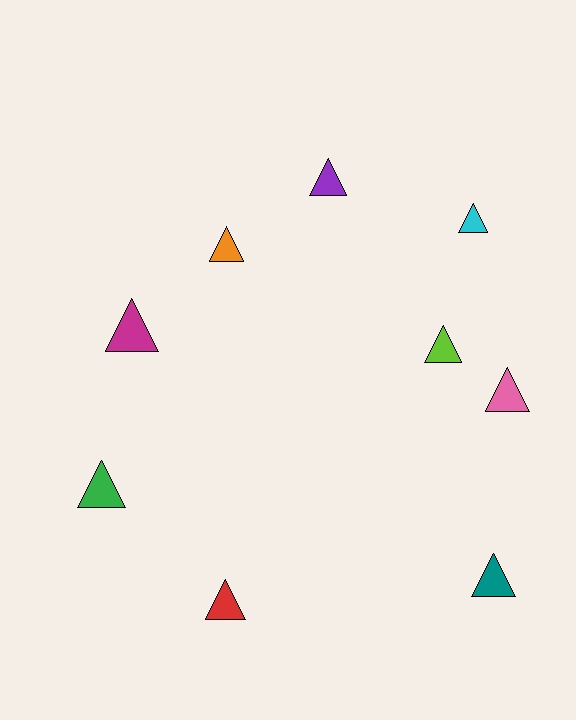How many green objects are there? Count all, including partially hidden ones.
There is 1 green object.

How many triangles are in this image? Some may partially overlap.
There are 9 triangles.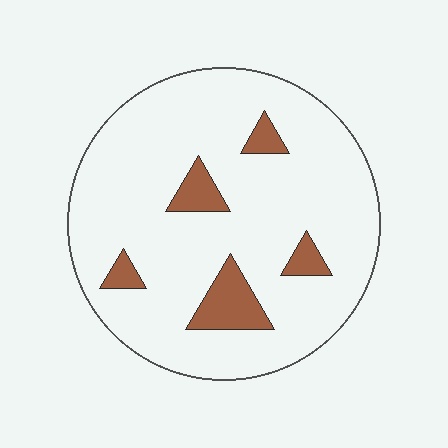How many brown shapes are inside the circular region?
5.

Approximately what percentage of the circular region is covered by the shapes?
Approximately 10%.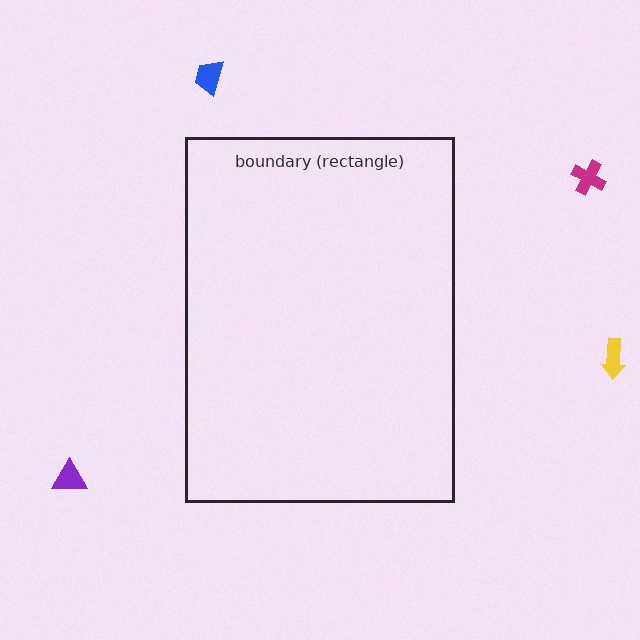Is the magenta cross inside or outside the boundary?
Outside.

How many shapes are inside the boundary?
0 inside, 4 outside.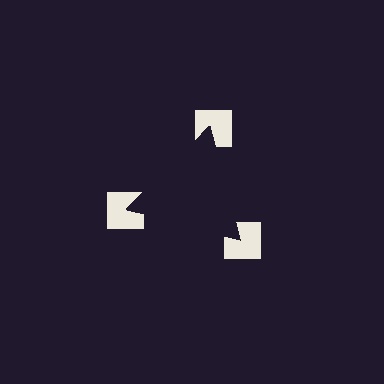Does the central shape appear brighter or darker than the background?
It typically appears slightly darker than the background, even though no actual brightness change is drawn.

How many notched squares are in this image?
There are 3 — one at each vertex of the illusory triangle.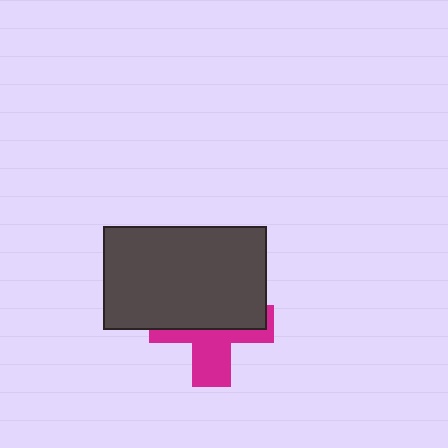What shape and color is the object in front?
The object in front is a dark gray rectangle.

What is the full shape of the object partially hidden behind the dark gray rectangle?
The partially hidden object is a magenta cross.